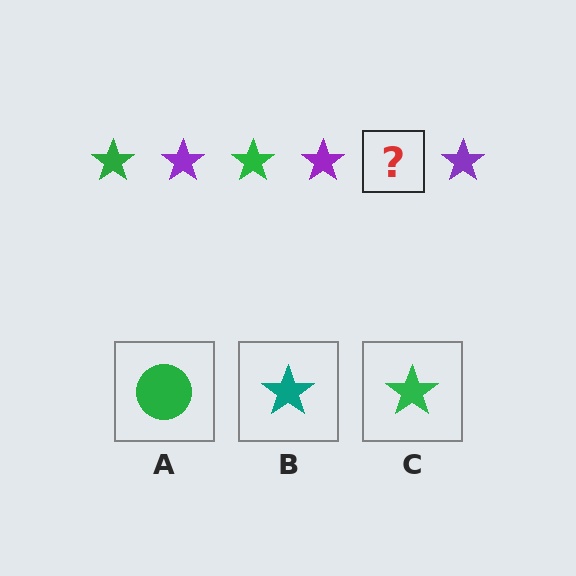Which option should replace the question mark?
Option C.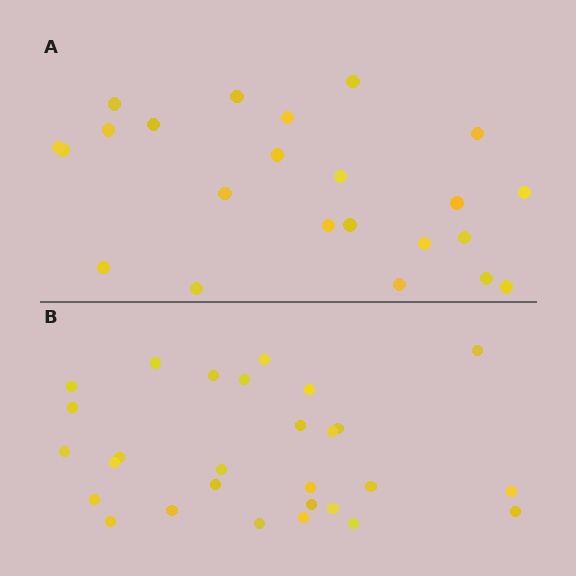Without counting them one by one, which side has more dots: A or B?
Region B (the bottom region) has more dots.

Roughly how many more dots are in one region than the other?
Region B has about 5 more dots than region A.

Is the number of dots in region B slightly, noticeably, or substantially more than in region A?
Region B has only slightly more — the two regions are fairly close. The ratio is roughly 1.2 to 1.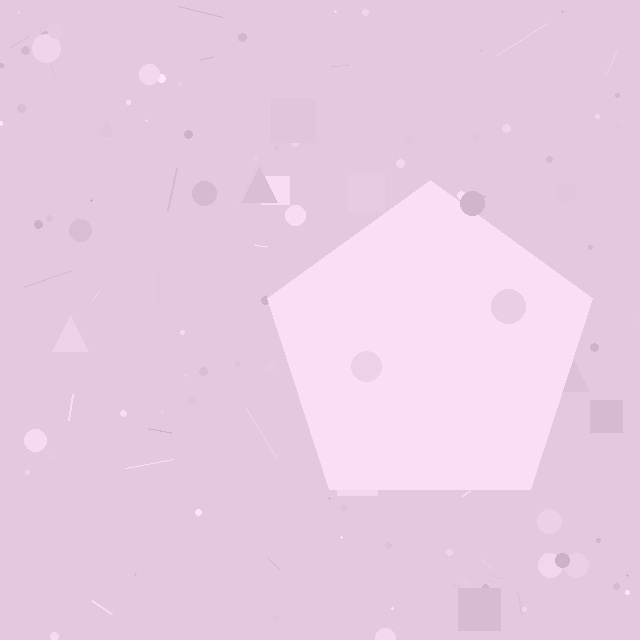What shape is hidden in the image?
A pentagon is hidden in the image.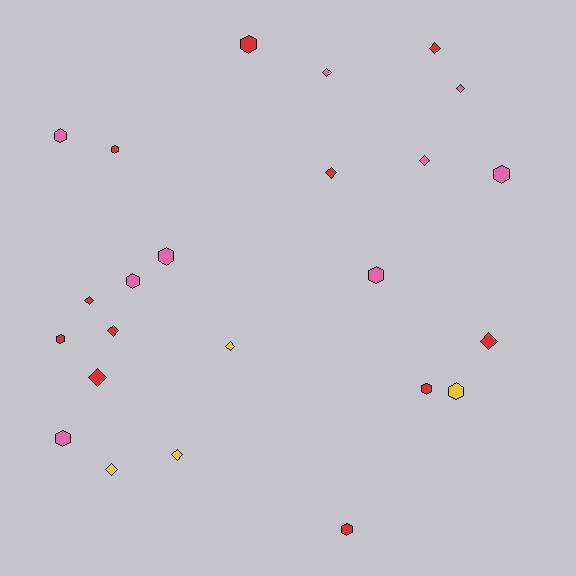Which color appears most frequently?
Red, with 11 objects.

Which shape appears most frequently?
Hexagon, with 12 objects.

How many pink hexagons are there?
There are 6 pink hexagons.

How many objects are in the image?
There are 24 objects.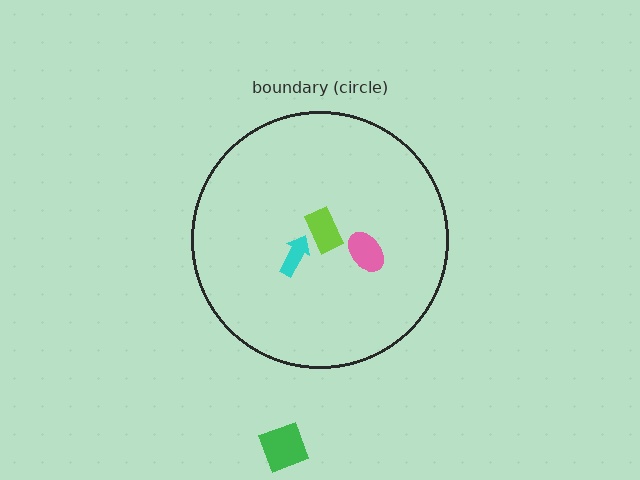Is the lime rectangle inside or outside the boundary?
Inside.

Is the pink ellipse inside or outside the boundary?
Inside.